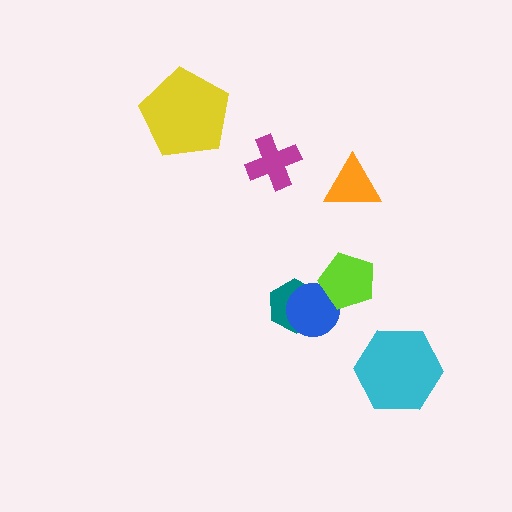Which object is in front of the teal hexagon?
The blue circle is in front of the teal hexagon.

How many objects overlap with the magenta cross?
0 objects overlap with the magenta cross.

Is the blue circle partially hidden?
Yes, it is partially covered by another shape.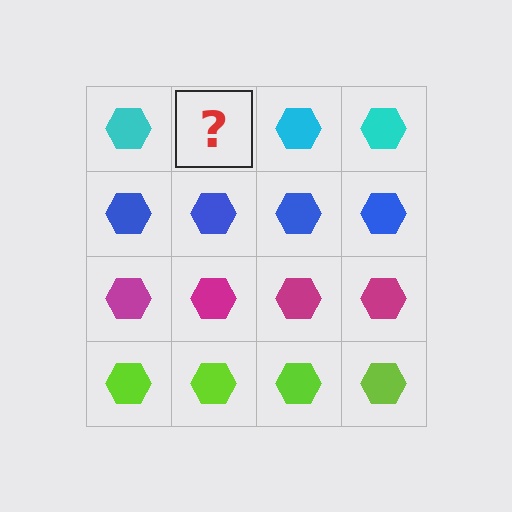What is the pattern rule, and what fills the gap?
The rule is that each row has a consistent color. The gap should be filled with a cyan hexagon.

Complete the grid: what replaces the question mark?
The question mark should be replaced with a cyan hexagon.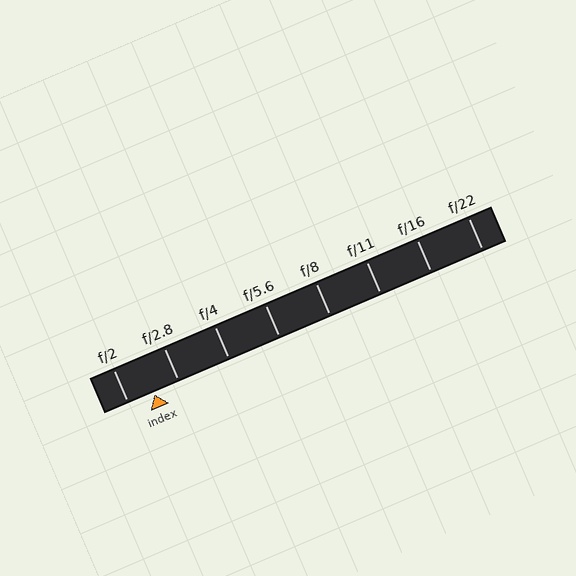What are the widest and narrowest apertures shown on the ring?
The widest aperture shown is f/2 and the narrowest is f/22.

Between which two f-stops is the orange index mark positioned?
The index mark is between f/2 and f/2.8.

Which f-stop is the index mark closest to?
The index mark is closest to f/2.8.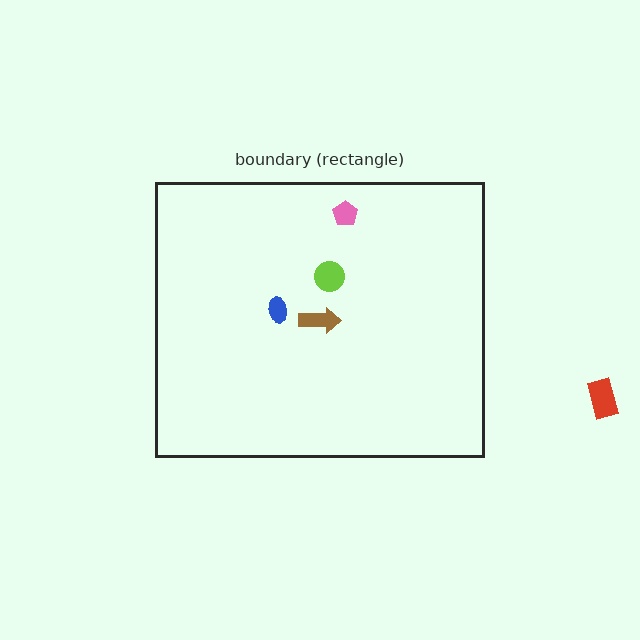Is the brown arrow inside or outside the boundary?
Inside.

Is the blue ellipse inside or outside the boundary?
Inside.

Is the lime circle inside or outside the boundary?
Inside.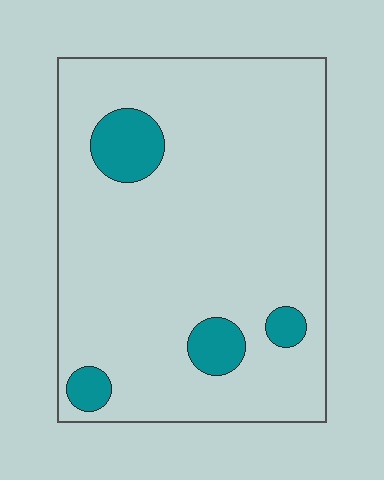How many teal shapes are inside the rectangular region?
4.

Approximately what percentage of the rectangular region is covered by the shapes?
Approximately 10%.